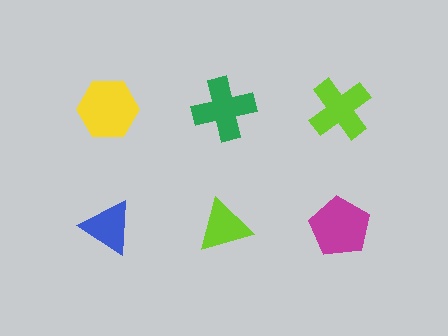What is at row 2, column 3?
A magenta pentagon.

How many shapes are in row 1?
3 shapes.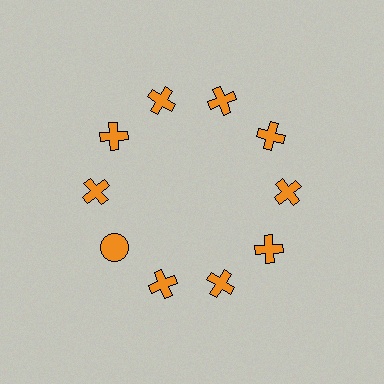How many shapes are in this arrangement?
There are 10 shapes arranged in a ring pattern.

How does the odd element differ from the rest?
It has a different shape: circle instead of cross.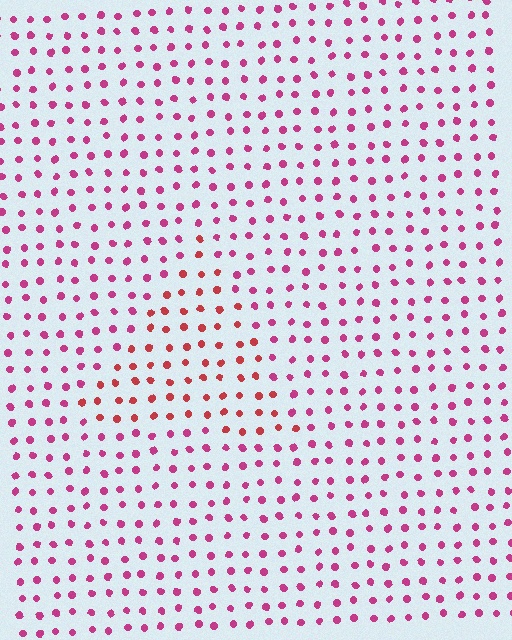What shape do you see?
I see a triangle.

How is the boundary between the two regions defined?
The boundary is defined purely by a slight shift in hue (about 30 degrees). Spacing, size, and orientation are identical on both sides.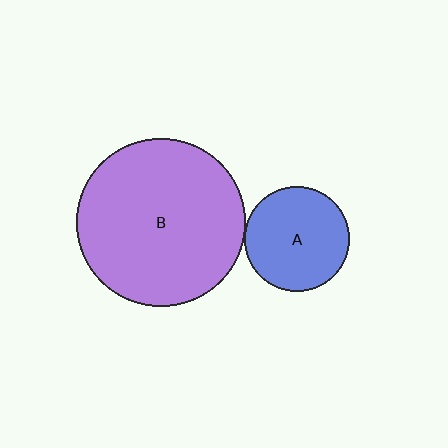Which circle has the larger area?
Circle B (purple).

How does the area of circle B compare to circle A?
Approximately 2.6 times.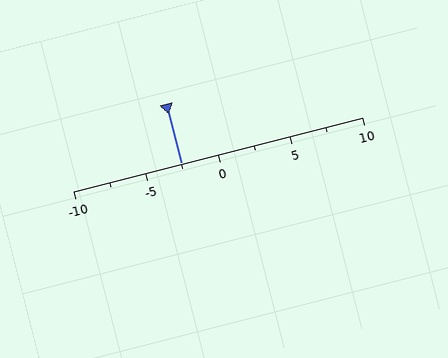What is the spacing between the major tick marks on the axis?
The major ticks are spaced 5 apart.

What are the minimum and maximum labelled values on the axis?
The axis runs from -10 to 10.